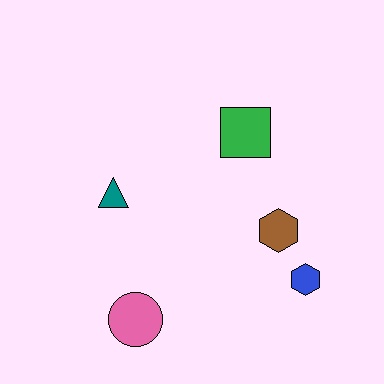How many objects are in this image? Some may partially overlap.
There are 5 objects.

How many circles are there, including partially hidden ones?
There is 1 circle.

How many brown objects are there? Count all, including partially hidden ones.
There is 1 brown object.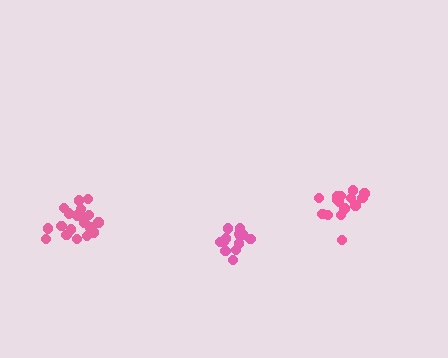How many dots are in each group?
Group 1: 14 dots, Group 2: 15 dots, Group 3: 19 dots (48 total).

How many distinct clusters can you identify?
There are 3 distinct clusters.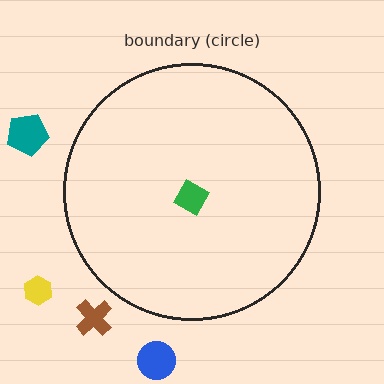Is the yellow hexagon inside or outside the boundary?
Outside.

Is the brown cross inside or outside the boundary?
Outside.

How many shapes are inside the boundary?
1 inside, 4 outside.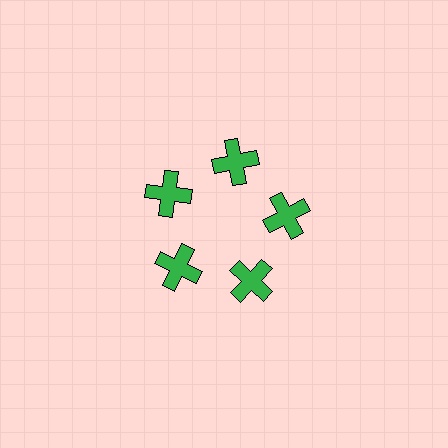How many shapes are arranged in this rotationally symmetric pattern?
There are 5 shapes, arranged in 5 groups of 1.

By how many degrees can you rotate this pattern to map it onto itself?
The pattern maps onto itself every 72 degrees of rotation.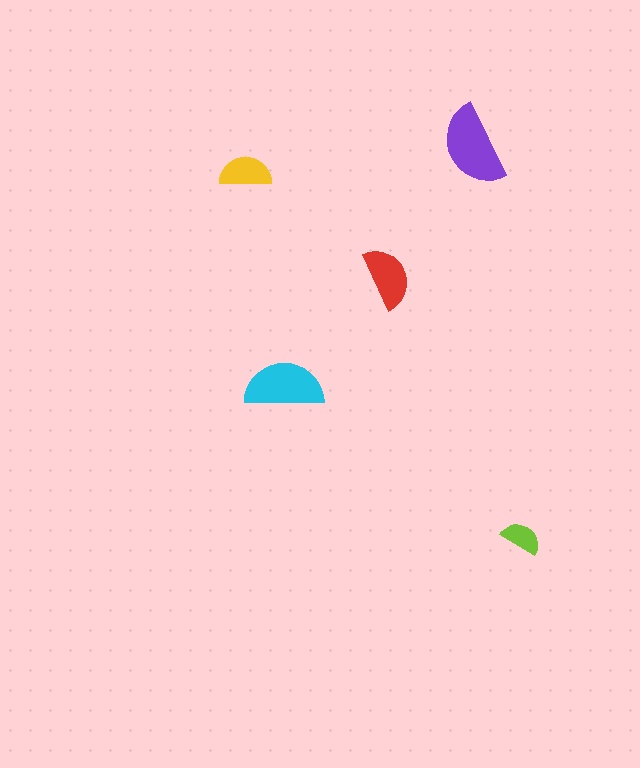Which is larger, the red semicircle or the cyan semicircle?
The cyan one.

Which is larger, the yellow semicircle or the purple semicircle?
The purple one.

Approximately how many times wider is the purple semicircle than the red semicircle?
About 1.5 times wider.